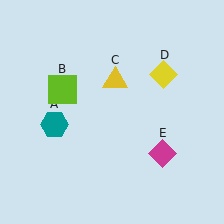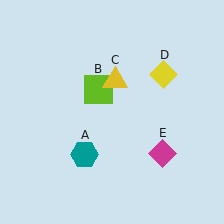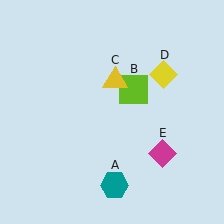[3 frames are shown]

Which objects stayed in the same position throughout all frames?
Yellow triangle (object C) and yellow diamond (object D) and magenta diamond (object E) remained stationary.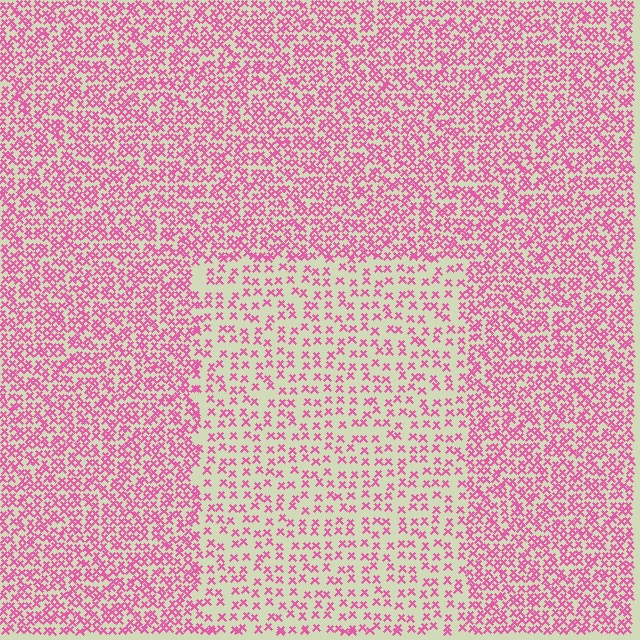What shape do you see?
I see a rectangle.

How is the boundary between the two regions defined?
The boundary is defined by a change in element density (approximately 2.1x ratio). All elements are the same color, size, and shape.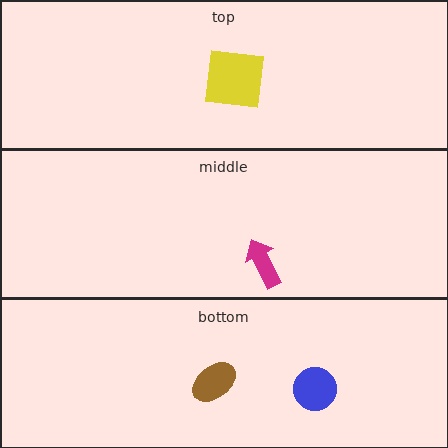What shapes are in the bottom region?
The brown ellipse, the blue circle.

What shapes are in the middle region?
The magenta arrow.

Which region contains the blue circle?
The bottom region.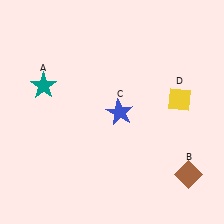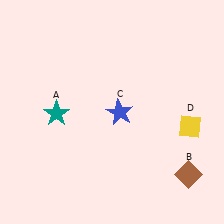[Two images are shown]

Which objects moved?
The objects that moved are: the teal star (A), the yellow diamond (D).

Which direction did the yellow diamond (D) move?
The yellow diamond (D) moved down.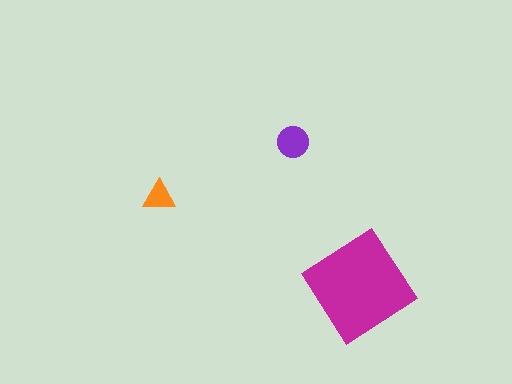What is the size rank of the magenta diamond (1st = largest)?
1st.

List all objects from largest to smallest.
The magenta diamond, the purple circle, the orange triangle.